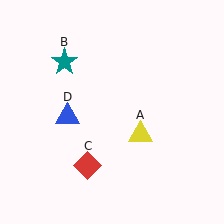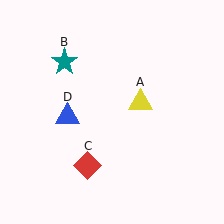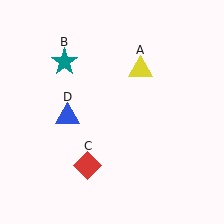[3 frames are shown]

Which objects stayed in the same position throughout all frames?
Teal star (object B) and red diamond (object C) and blue triangle (object D) remained stationary.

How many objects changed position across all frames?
1 object changed position: yellow triangle (object A).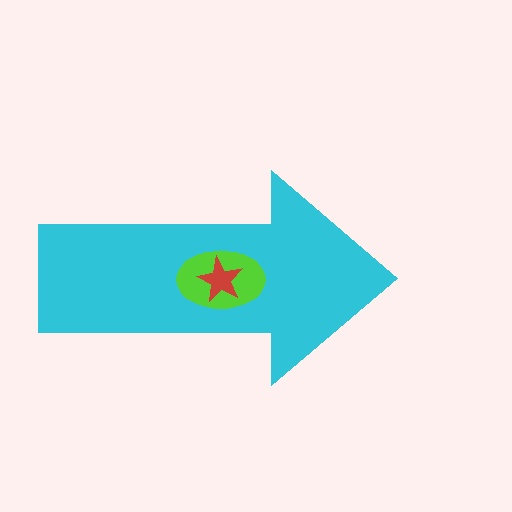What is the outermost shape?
The cyan arrow.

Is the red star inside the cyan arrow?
Yes.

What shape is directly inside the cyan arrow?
The lime ellipse.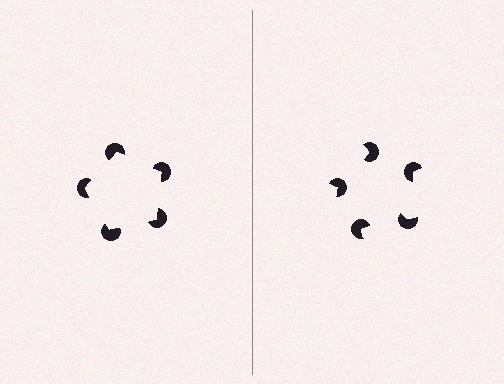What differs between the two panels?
The pac-man discs are positioned identically on both sides; only the wedge orientations differ. On the left they align to a pentagon; on the right they are misaligned.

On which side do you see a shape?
An illusory pentagon appears on the left side. On the right side the wedge cuts are rotated, so no coherent shape forms.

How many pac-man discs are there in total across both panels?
10 — 5 on each side.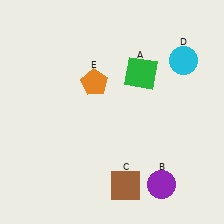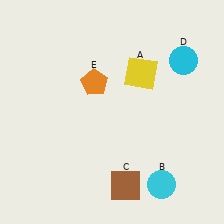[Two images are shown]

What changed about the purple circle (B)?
In Image 1, B is purple. In Image 2, it changed to cyan.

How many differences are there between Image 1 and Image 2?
There are 2 differences between the two images.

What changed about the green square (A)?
In Image 1, A is green. In Image 2, it changed to yellow.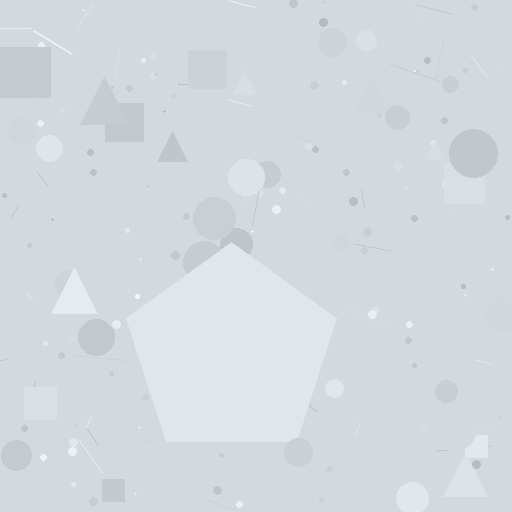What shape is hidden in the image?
A pentagon is hidden in the image.